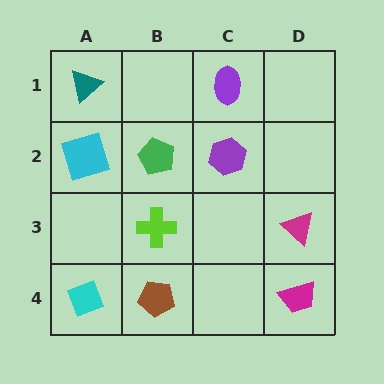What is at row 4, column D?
A magenta trapezoid.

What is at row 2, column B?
A green pentagon.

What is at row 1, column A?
A teal triangle.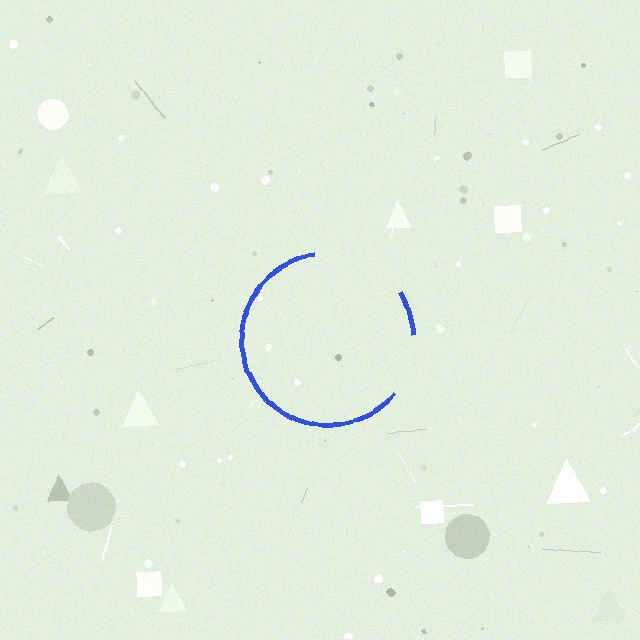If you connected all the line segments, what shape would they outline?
They would outline a circle.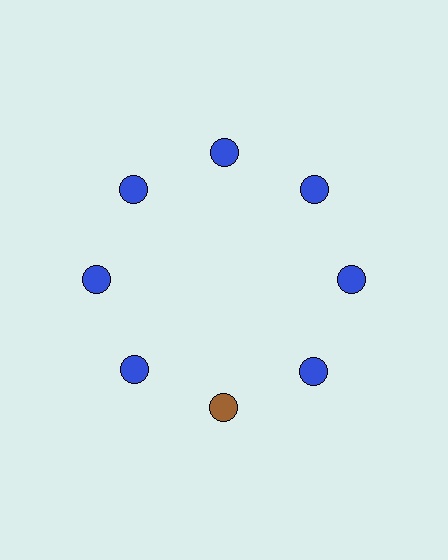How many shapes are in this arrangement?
There are 8 shapes arranged in a ring pattern.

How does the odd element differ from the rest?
It has a different color: brown instead of blue.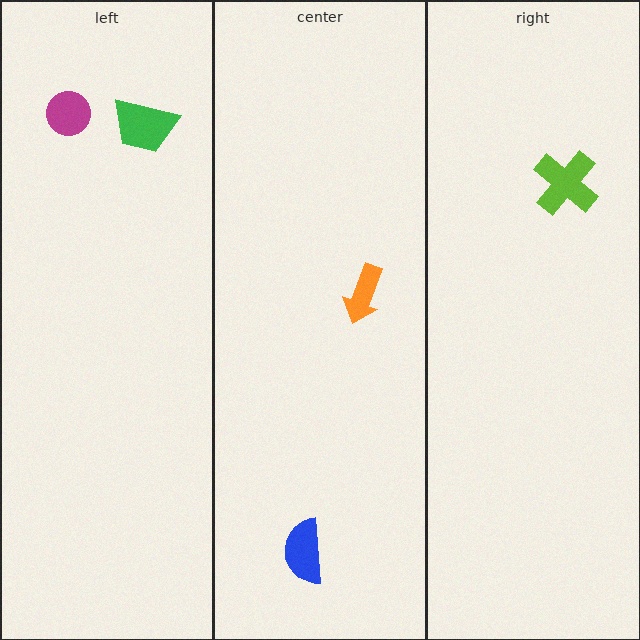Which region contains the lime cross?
The right region.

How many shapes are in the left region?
2.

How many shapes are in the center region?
2.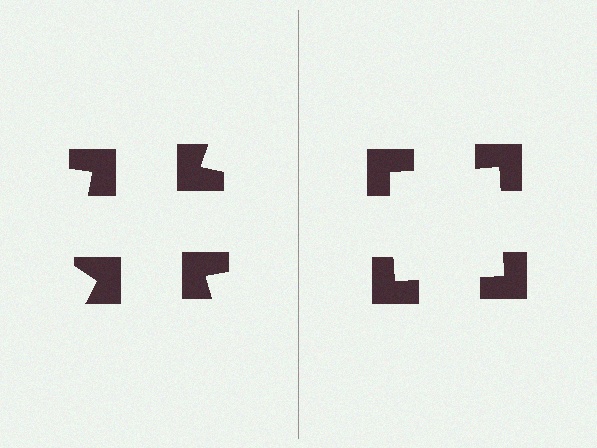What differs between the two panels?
The notched squares are positioned identically on both sides; only the wedge orientations differ. On the right they align to a square; on the left they are misaligned.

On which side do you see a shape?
An illusory square appears on the right side. On the left side the wedge cuts are rotated, so no coherent shape forms.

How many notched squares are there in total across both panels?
8 — 4 on each side.